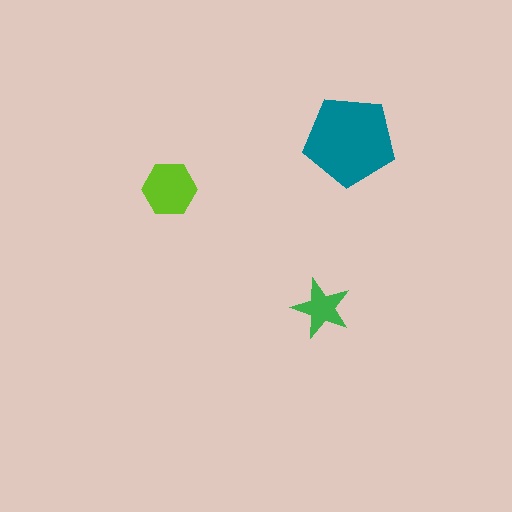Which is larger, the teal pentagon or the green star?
The teal pentagon.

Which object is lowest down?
The green star is bottommost.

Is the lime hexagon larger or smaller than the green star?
Larger.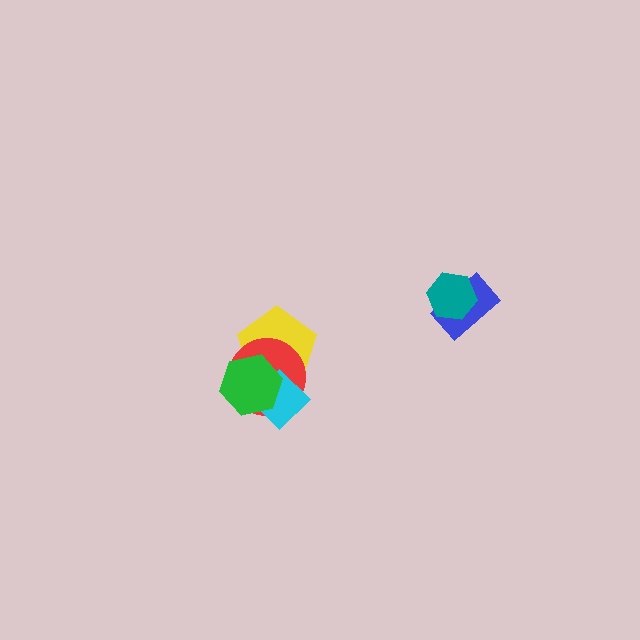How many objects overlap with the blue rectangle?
1 object overlaps with the blue rectangle.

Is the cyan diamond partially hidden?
Yes, it is partially covered by another shape.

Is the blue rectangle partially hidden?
Yes, it is partially covered by another shape.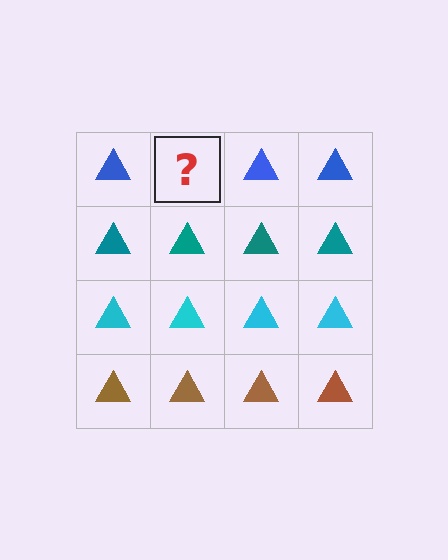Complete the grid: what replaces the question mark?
The question mark should be replaced with a blue triangle.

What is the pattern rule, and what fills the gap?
The rule is that each row has a consistent color. The gap should be filled with a blue triangle.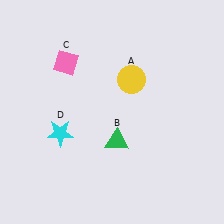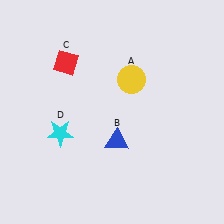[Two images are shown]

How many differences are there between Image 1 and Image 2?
There are 2 differences between the two images.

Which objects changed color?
B changed from green to blue. C changed from pink to red.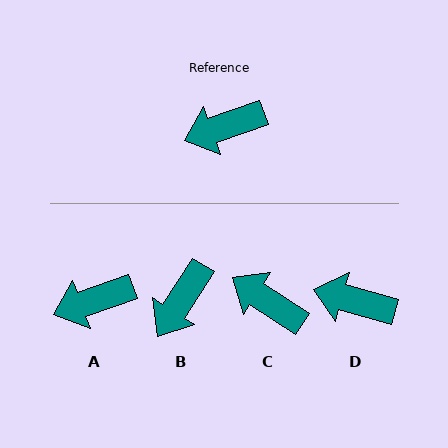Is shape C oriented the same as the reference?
No, it is off by about 53 degrees.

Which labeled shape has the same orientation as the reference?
A.